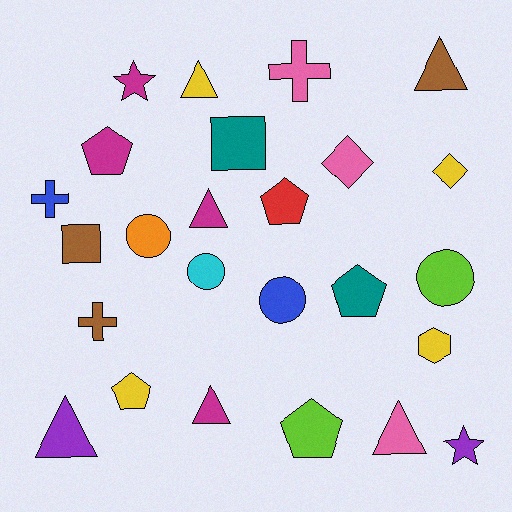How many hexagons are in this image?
There is 1 hexagon.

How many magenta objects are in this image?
There are 4 magenta objects.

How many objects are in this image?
There are 25 objects.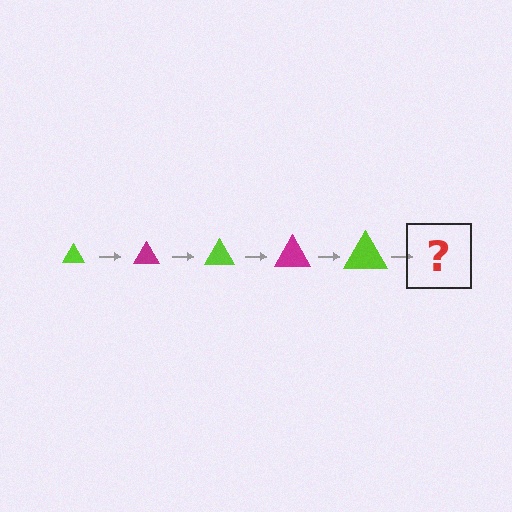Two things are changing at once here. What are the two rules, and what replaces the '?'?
The two rules are that the triangle grows larger each step and the color cycles through lime and magenta. The '?' should be a magenta triangle, larger than the previous one.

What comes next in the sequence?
The next element should be a magenta triangle, larger than the previous one.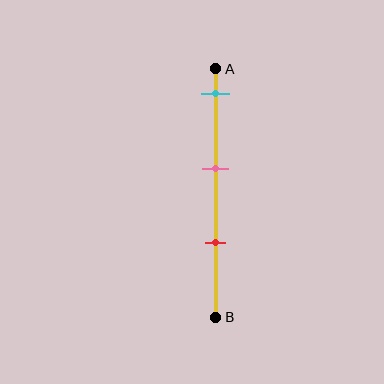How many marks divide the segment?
There are 3 marks dividing the segment.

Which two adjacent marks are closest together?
The pink and red marks are the closest adjacent pair.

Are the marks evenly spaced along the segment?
Yes, the marks are approximately evenly spaced.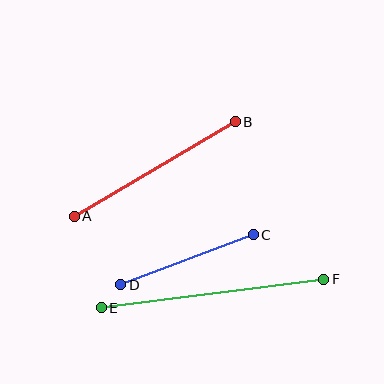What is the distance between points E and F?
The distance is approximately 224 pixels.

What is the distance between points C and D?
The distance is approximately 142 pixels.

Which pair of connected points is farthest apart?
Points E and F are farthest apart.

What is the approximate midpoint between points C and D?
The midpoint is at approximately (187, 260) pixels.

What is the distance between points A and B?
The distance is approximately 187 pixels.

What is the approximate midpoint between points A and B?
The midpoint is at approximately (155, 169) pixels.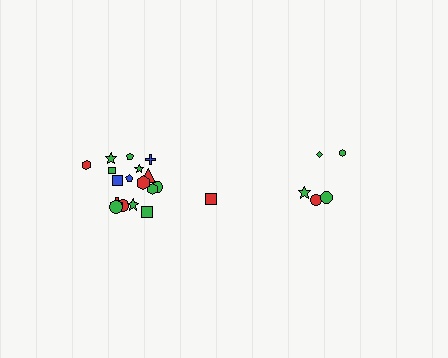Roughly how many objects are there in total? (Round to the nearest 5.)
Roughly 25 objects in total.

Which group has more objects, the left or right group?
The left group.